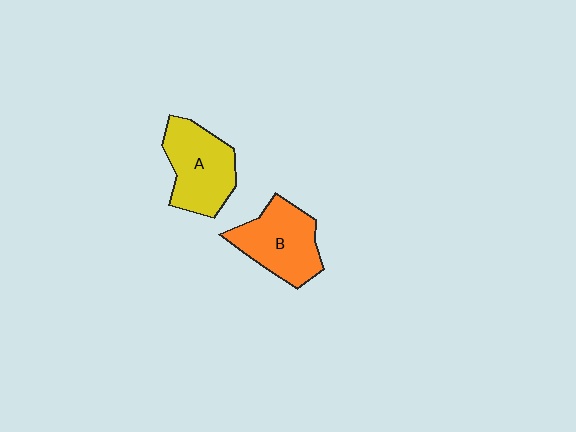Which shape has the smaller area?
Shape B (orange).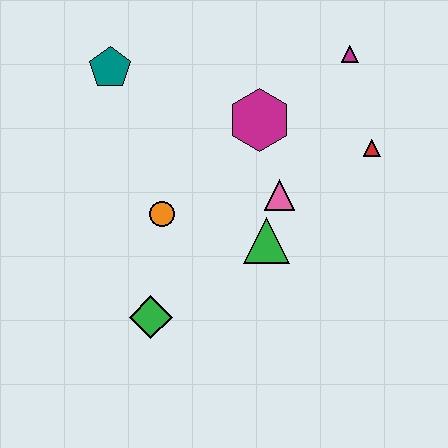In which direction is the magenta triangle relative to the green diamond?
The magenta triangle is above the green diamond.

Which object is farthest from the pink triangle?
The teal pentagon is farthest from the pink triangle.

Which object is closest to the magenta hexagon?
The pink triangle is closest to the magenta hexagon.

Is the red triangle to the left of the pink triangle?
No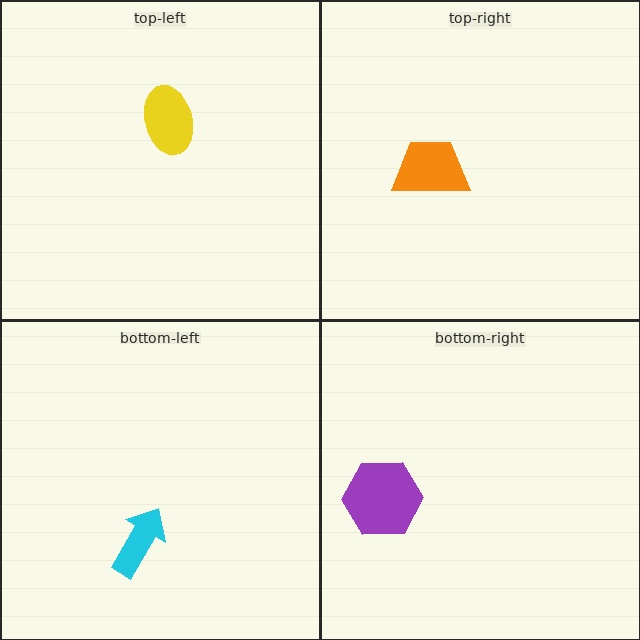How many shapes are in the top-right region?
1.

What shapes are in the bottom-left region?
The cyan arrow.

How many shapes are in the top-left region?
1.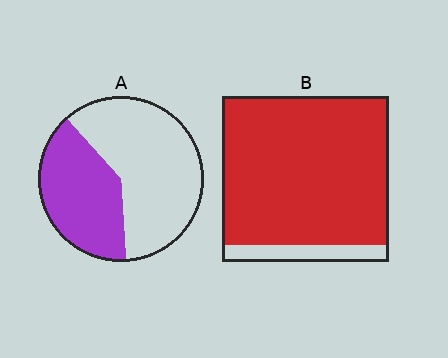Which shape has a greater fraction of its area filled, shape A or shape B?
Shape B.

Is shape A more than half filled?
No.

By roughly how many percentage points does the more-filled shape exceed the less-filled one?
By roughly 50 percentage points (B over A).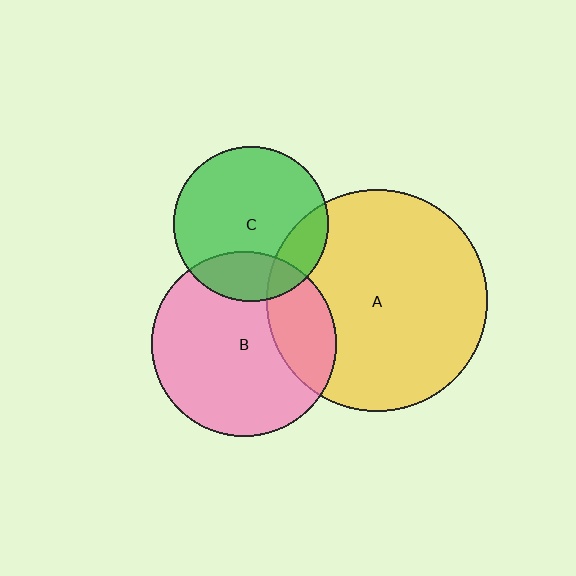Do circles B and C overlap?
Yes.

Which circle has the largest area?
Circle A (yellow).